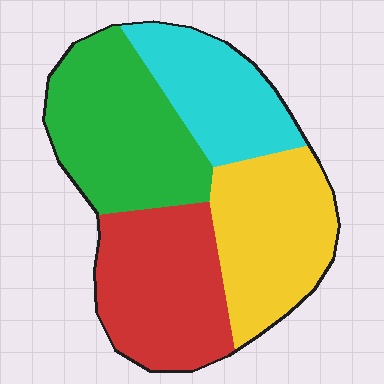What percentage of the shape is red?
Red covers 27% of the shape.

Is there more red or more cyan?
Red.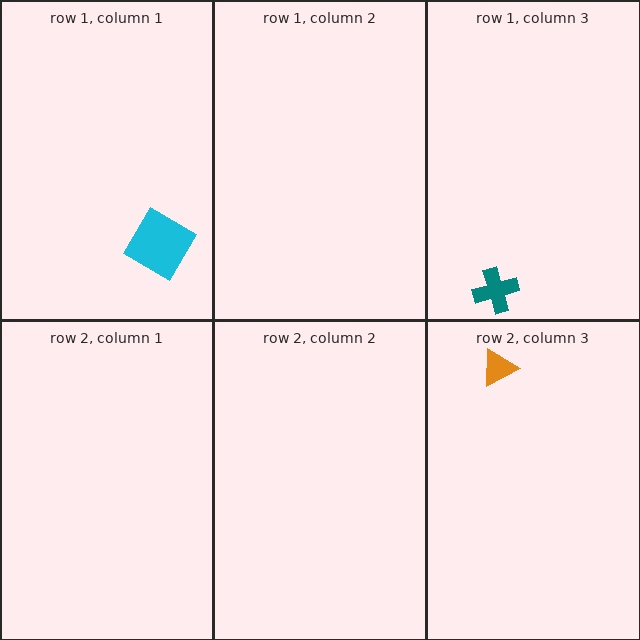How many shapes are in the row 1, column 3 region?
1.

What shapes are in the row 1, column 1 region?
The cyan diamond.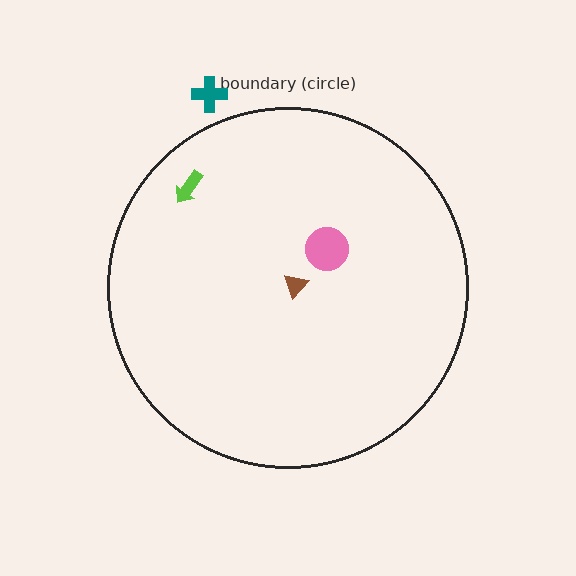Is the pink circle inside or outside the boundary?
Inside.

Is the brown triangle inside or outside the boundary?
Inside.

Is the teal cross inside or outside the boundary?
Outside.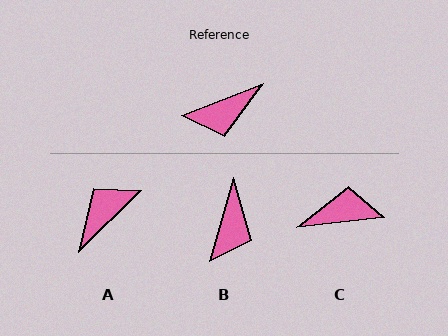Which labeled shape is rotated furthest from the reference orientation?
C, about 165 degrees away.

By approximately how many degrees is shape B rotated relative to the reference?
Approximately 53 degrees counter-clockwise.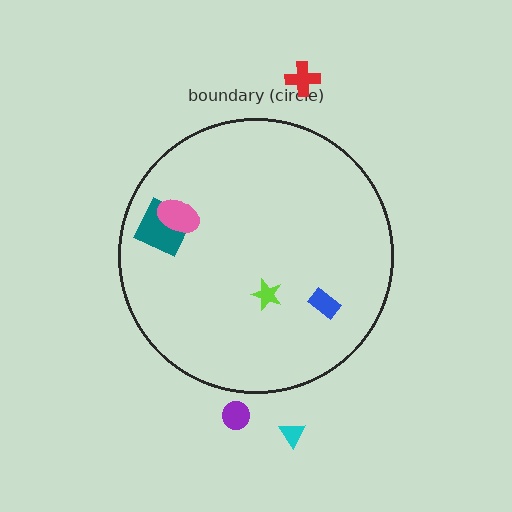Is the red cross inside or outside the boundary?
Outside.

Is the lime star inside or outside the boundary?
Inside.